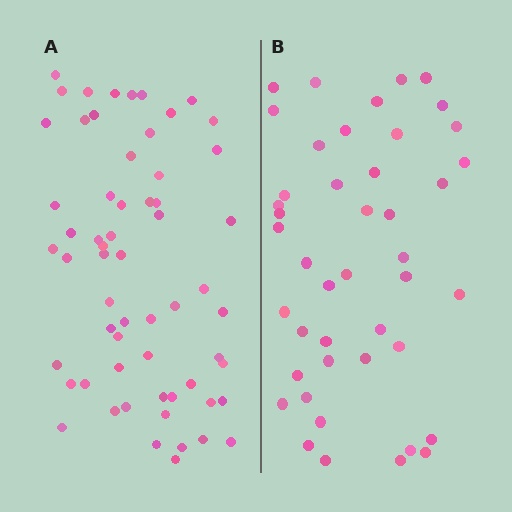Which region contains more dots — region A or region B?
Region A (the left region) has more dots.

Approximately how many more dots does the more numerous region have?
Region A has approximately 15 more dots than region B.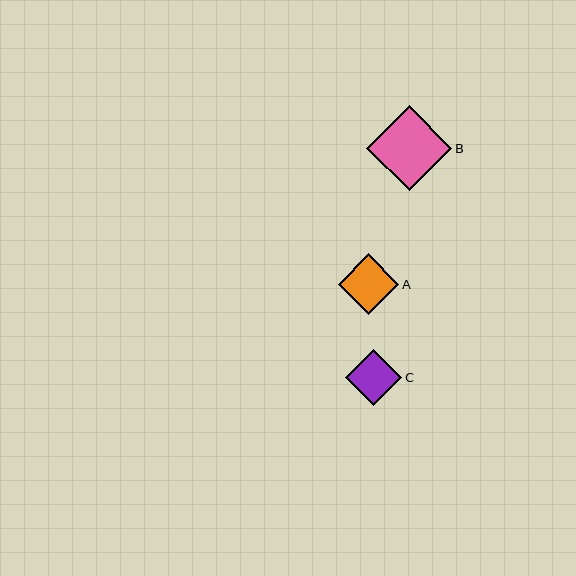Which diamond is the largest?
Diamond B is the largest with a size of approximately 85 pixels.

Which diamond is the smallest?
Diamond C is the smallest with a size of approximately 56 pixels.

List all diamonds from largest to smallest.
From largest to smallest: B, A, C.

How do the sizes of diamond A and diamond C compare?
Diamond A and diamond C are approximately the same size.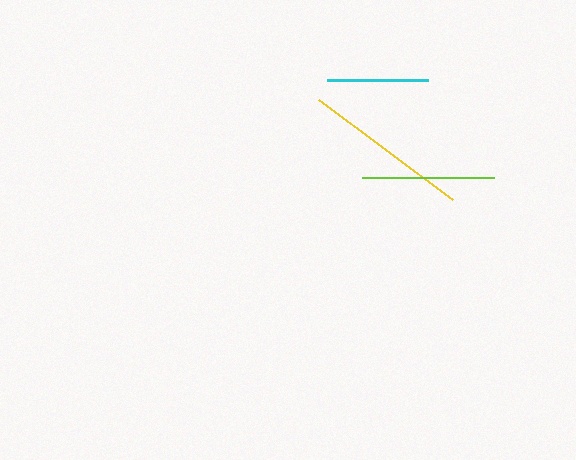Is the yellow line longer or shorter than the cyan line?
The yellow line is longer than the cyan line.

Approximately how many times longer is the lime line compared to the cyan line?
The lime line is approximately 1.3 times the length of the cyan line.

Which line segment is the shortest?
The cyan line is the shortest at approximately 100 pixels.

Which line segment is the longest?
The yellow line is the longest at approximately 167 pixels.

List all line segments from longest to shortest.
From longest to shortest: yellow, lime, cyan.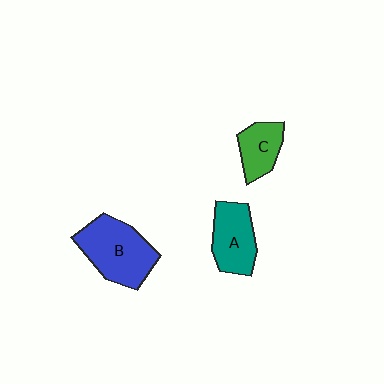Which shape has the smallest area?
Shape C (green).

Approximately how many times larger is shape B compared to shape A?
Approximately 1.4 times.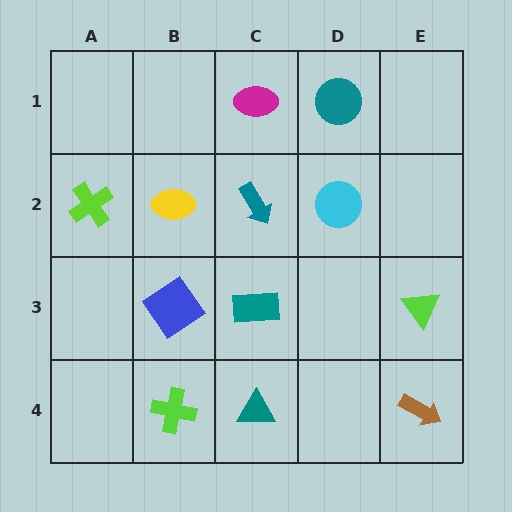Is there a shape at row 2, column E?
No, that cell is empty.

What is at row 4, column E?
A brown arrow.